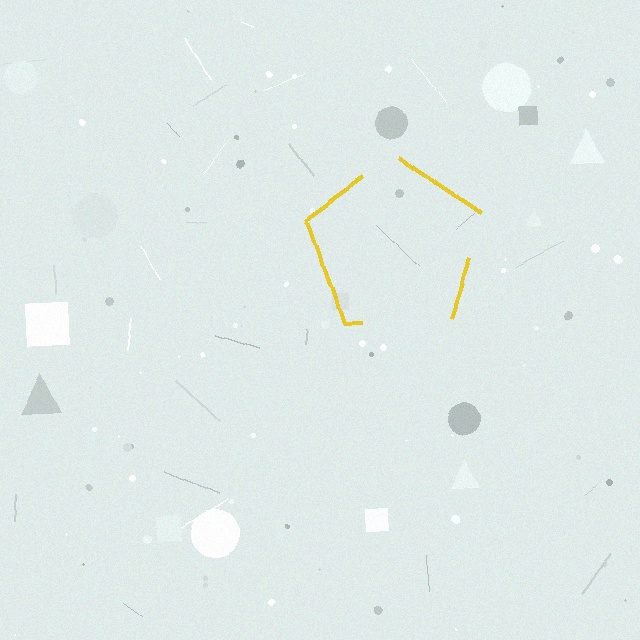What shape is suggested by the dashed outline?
The dashed outline suggests a pentagon.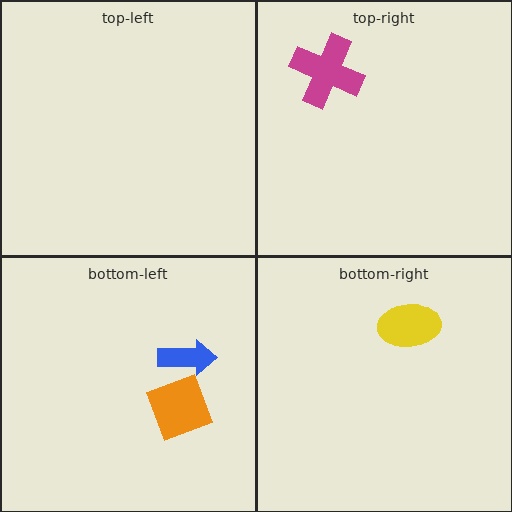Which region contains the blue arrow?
The bottom-left region.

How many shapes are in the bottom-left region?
2.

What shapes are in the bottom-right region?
The yellow ellipse.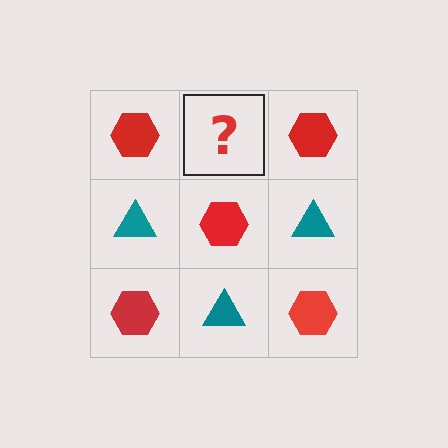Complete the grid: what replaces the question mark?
The question mark should be replaced with a teal triangle.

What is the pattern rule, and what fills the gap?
The rule is that it alternates red hexagon and teal triangle in a checkerboard pattern. The gap should be filled with a teal triangle.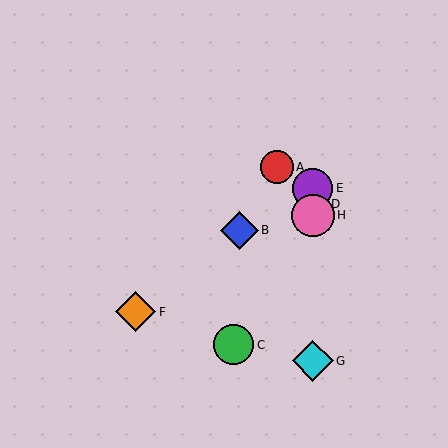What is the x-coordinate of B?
Object B is at x≈240.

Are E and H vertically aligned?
Yes, both are at x≈313.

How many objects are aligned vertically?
4 objects (D, E, G, H) are aligned vertically.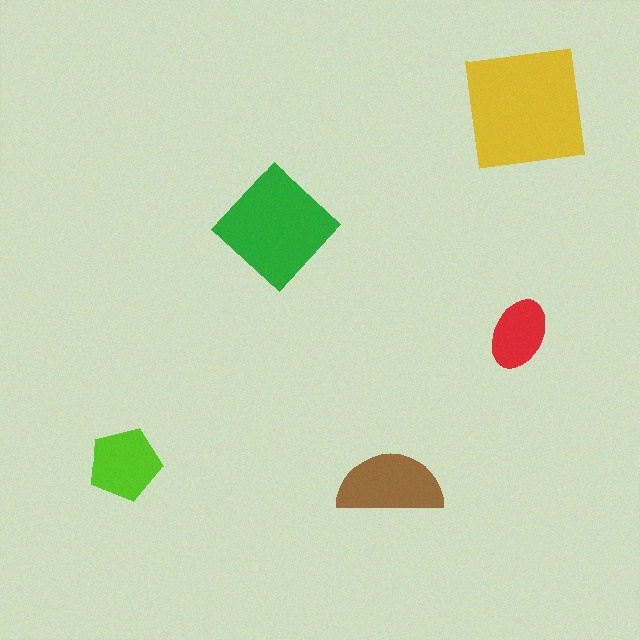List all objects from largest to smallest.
The yellow square, the green diamond, the brown semicircle, the lime pentagon, the red ellipse.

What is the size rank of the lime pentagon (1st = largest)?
4th.